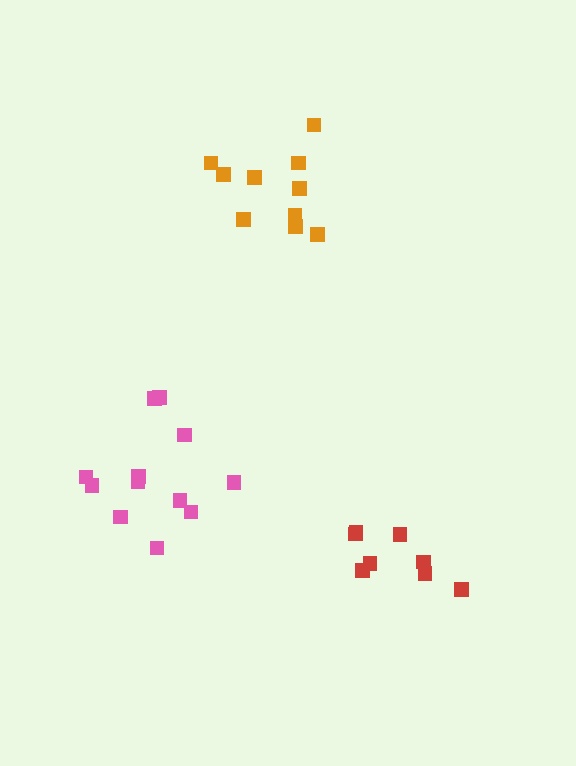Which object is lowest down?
The red cluster is bottommost.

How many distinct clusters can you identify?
There are 3 distinct clusters.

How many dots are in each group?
Group 1: 8 dots, Group 2: 12 dots, Group 3: 10 dots (30 total).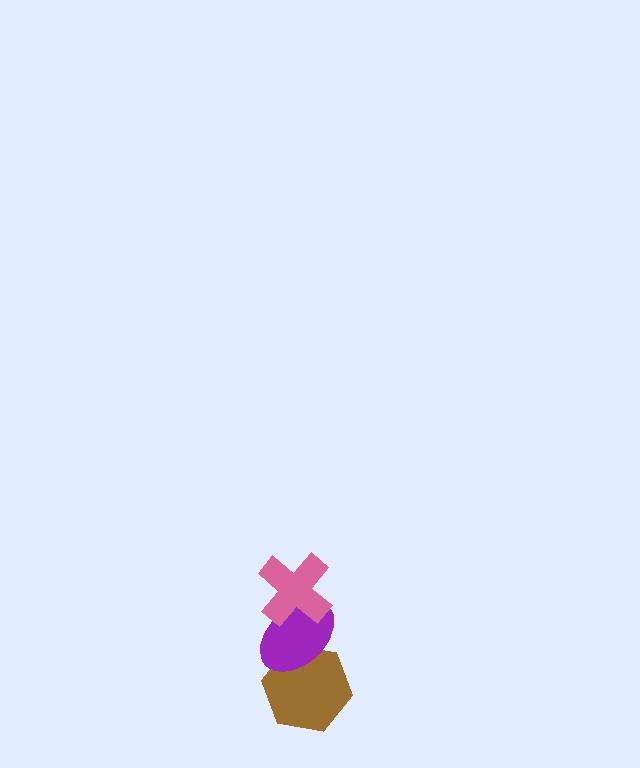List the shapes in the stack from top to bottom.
From top to bottom: the pink cross, the purple ellipse, the brown hexagon.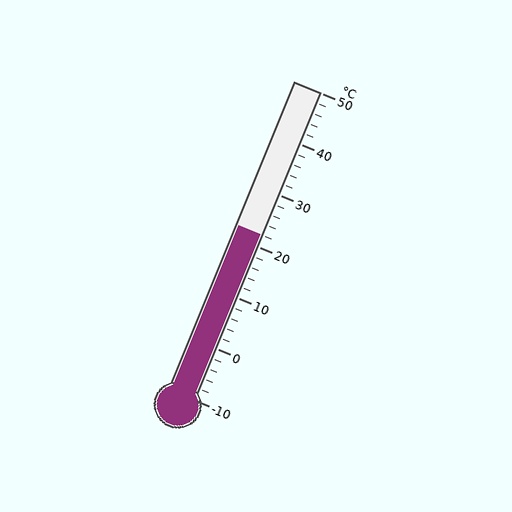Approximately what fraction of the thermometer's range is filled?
The thermometer is filled to approximately 55% of its range.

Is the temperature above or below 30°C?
The temperature is below 30°C.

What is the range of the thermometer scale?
The thermometer scale ranges from -10°C to 50°C.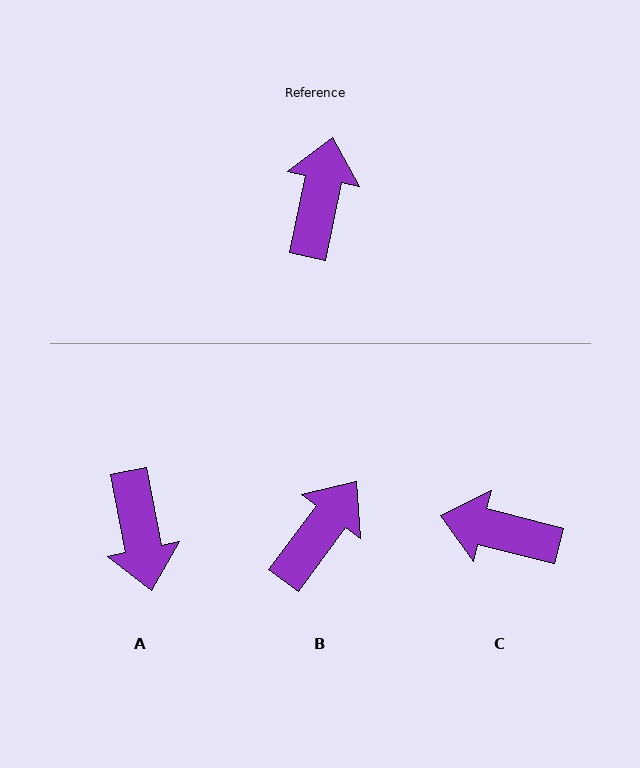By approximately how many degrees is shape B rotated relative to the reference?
Approximately 24 degrees clockwise.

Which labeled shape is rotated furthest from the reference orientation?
A, about 157 degrees away.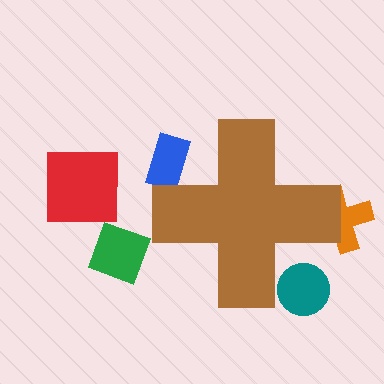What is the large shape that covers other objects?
A brown cross.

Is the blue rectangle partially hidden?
Yes, the blue rectangle is partially hidden behind the brown cross.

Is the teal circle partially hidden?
Yes, the teal circle is partially hidden behind the brown cross.